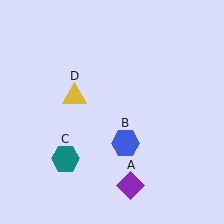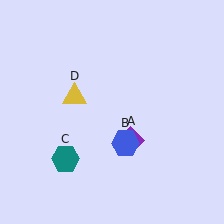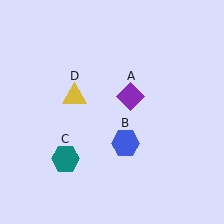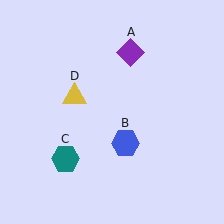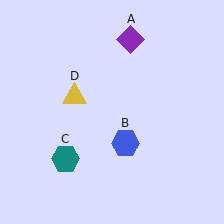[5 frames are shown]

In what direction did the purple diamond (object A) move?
The purple diamond (object A) moved up.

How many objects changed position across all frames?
1 object changed position: purple diamond (object A).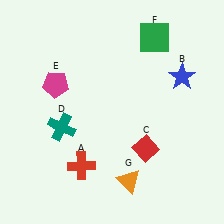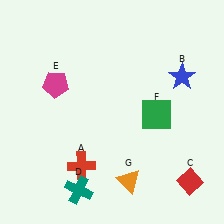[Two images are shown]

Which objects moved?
The objects that moved are: the red diamond (C), the teal cross (D), the green square (F).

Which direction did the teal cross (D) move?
The teal cross (D) moved down.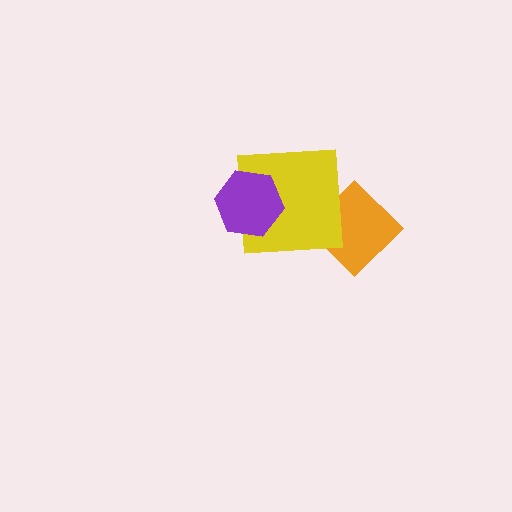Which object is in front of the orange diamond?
The yellow square is in front of the orange diamond.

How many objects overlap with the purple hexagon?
1 object overlaps with the purple hexagon.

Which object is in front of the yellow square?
The purple hexagon is in front of the yellow square.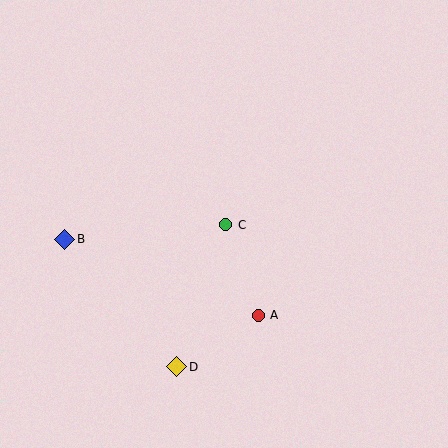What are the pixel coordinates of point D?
Point D is at (177, 367).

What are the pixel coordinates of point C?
Point C is at (226, 225).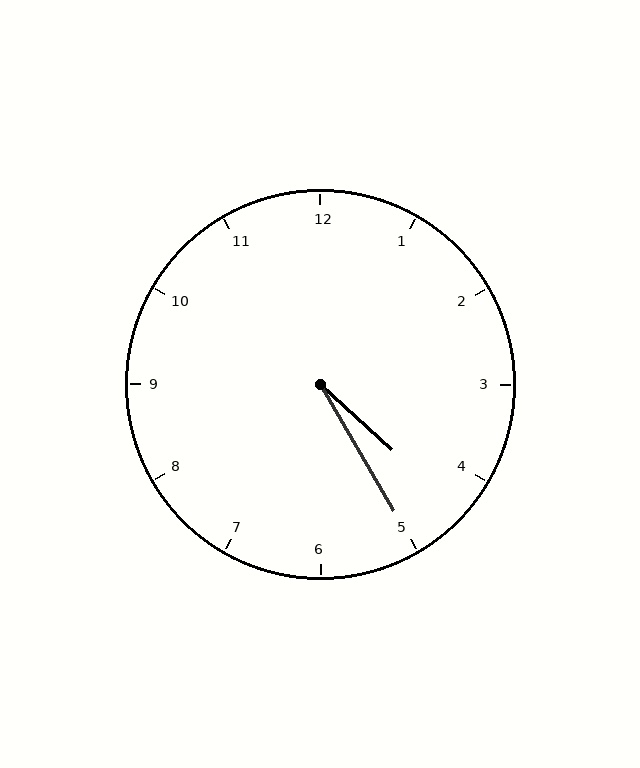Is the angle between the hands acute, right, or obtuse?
It is acute.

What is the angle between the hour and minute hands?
Approximately 18 degrees.